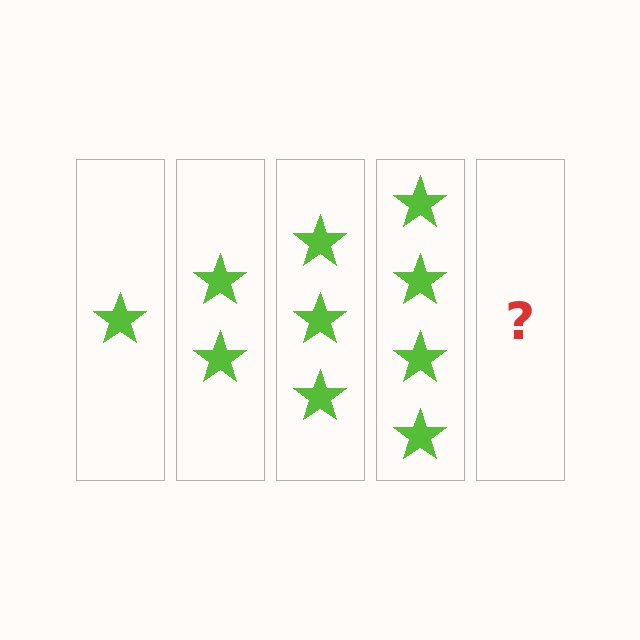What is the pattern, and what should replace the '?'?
The pattern is that each step adds one more star. The '?' should be 5 stars.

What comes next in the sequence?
The next element should be 5 stars.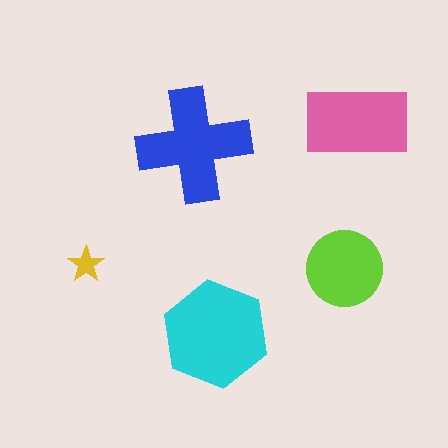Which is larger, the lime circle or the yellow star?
The lime circle.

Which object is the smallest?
The yellow star.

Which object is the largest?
The cyan hexagon.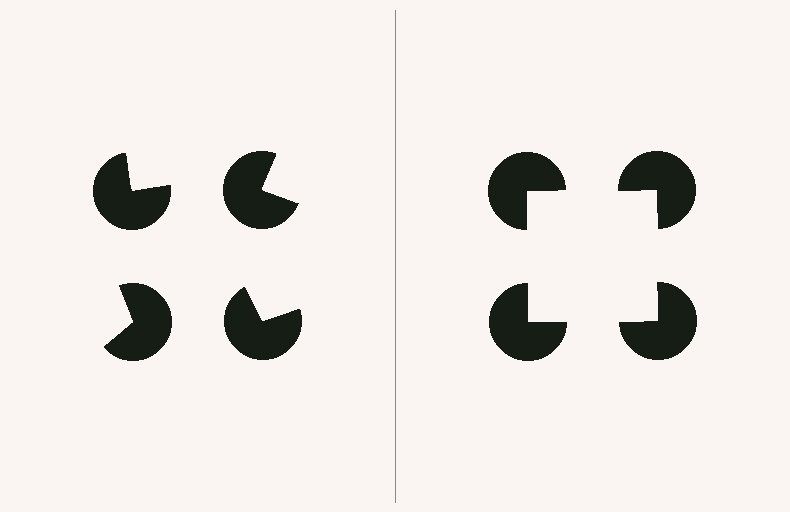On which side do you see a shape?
An illusory square appears on the right side. On the left side the wedge cuts are rotated, so no coherent shape forms.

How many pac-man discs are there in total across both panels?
8 — 4 on each side.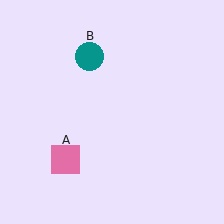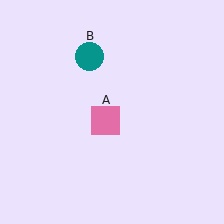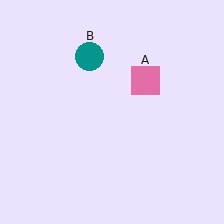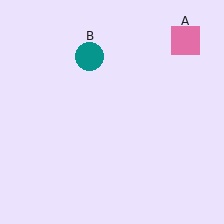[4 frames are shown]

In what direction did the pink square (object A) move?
The pink square (object A) moved up and to the right.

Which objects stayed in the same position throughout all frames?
Teal circle (object B) remained stationary.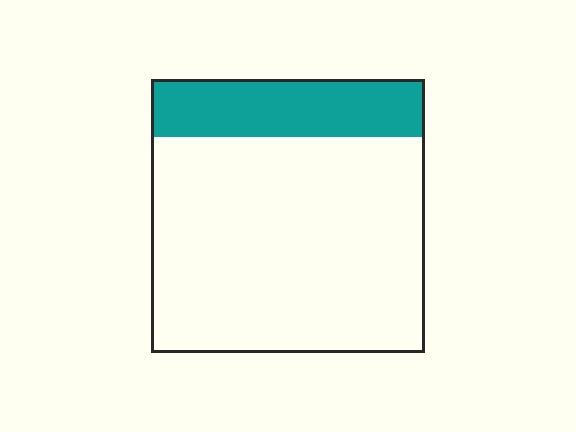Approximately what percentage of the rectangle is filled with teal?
Approximately 20%.